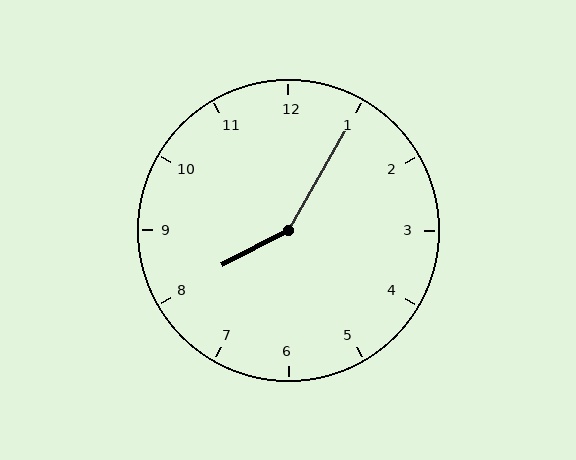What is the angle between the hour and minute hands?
Approximately 148 degrees.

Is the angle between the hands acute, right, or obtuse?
It is obtuse.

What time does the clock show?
8:05.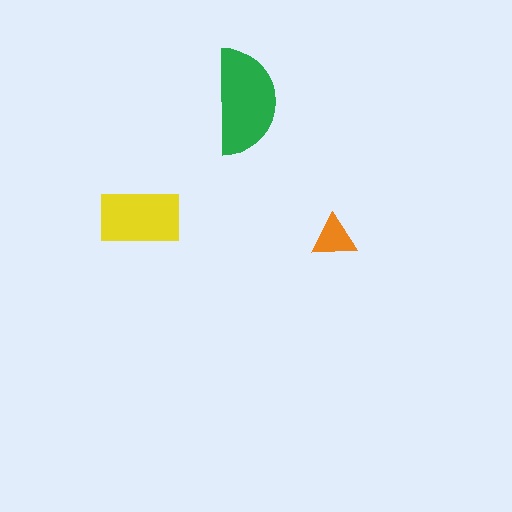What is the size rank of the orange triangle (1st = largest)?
3rd.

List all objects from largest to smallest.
The green semicircle, the yellow rectangle, the orange triangle.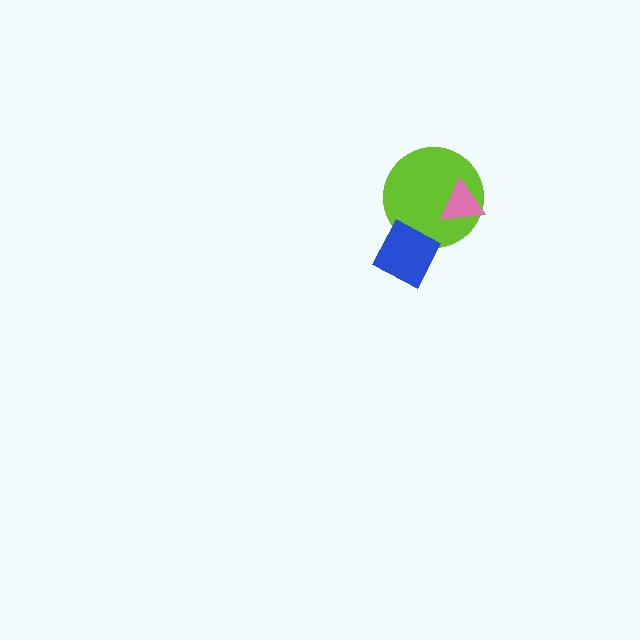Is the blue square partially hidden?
No, no other shape covers it.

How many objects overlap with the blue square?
1 object overlaps with the blue square.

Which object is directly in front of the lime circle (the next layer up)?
The pink triangle is directly in front of the lime circle.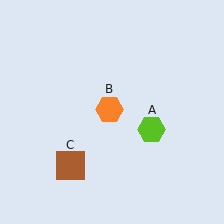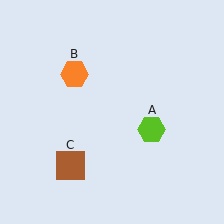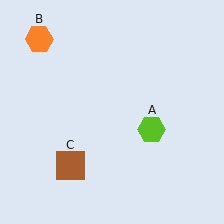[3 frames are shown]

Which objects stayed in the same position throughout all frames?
Lime hexagon (object A) and brown square (object C) remained stationary.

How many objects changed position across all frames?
1 object changed position: orange hexagon (object B).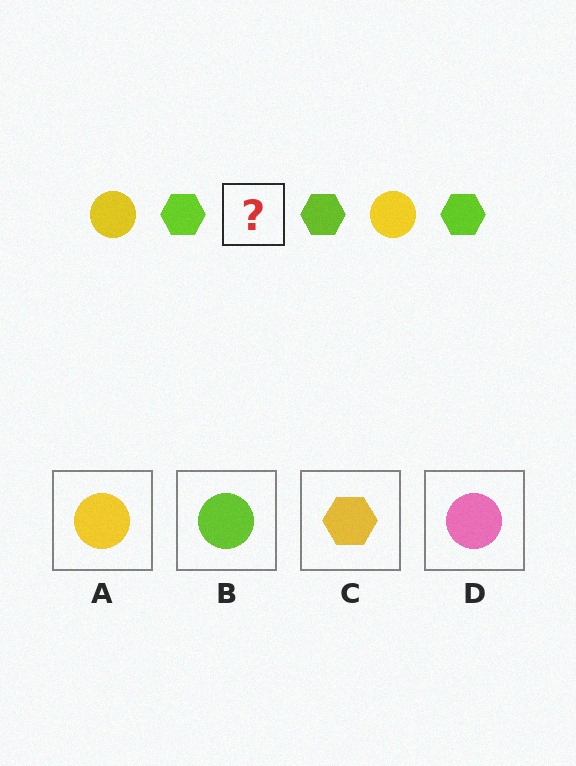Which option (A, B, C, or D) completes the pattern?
A.